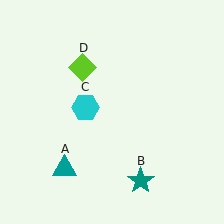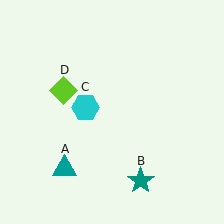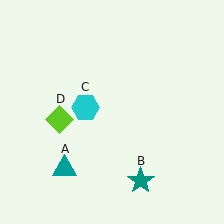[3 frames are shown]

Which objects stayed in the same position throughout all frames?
Teal triangle (object A) and teal star (object B) and cyan hexagon (object C) remained stationary.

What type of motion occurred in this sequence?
The lime diamond (object D) rotated counterclockwise around the center of the scene.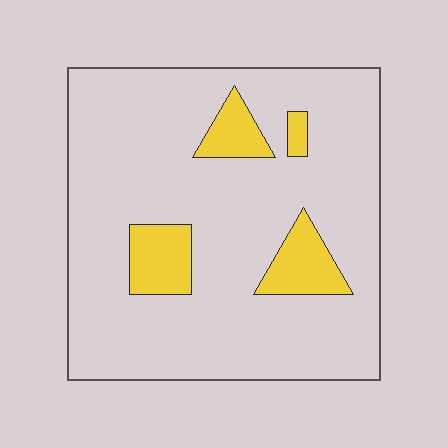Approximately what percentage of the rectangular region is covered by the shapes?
Approximately 15%.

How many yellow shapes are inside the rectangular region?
4.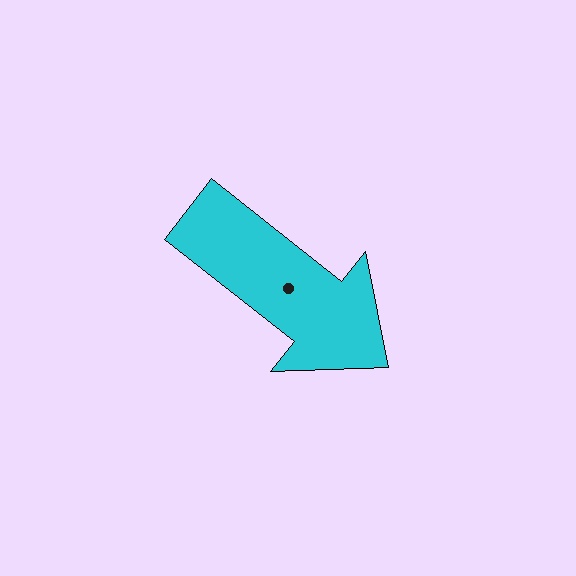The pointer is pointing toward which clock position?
Roughly 4 o'clock.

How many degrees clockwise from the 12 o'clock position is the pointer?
Approximately 128 degrees.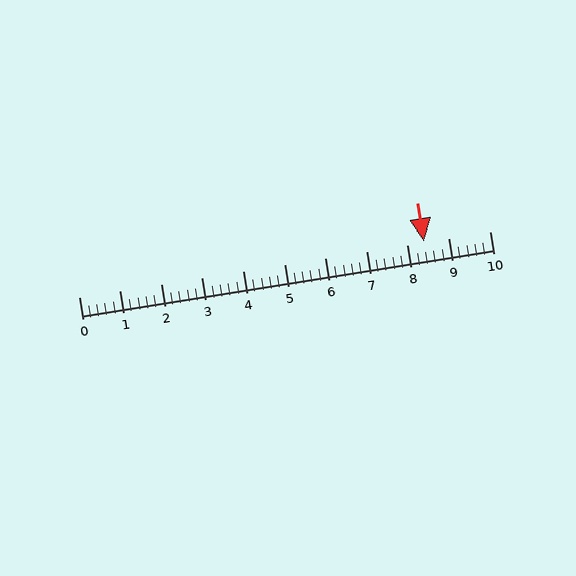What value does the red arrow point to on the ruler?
The red arrow points to approximately 8.4.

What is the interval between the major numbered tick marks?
The major tick marks are spaced 1 units apart.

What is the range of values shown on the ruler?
The ruler shows values from 0 to 10.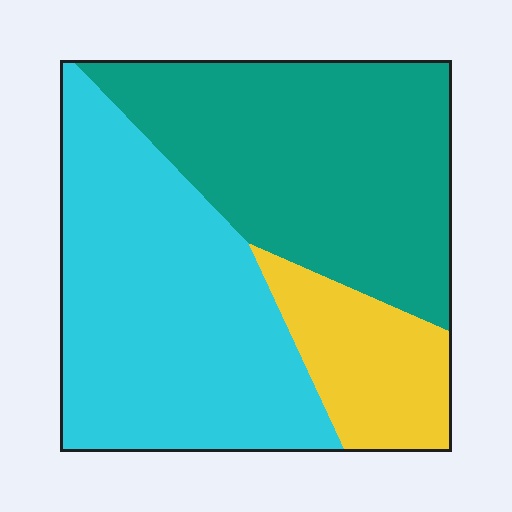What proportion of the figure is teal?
Teal takes up about two fifths (2/5) of the figure.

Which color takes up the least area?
Yellow, at roughly 15%.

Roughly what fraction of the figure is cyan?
Cyan covers about 45% of the figure.